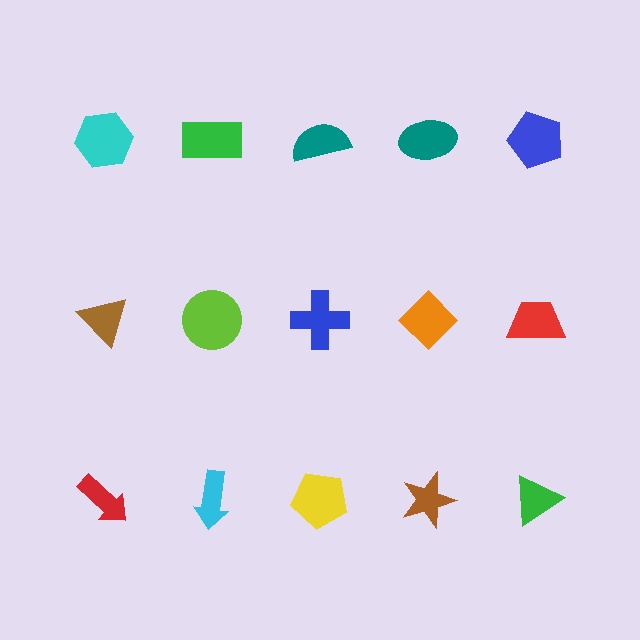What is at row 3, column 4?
A brown star.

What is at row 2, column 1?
A brown triangle.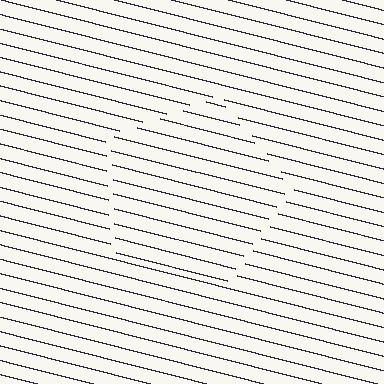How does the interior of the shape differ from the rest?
The interior of the shape contains the same grating, shifted by half a period — the contour is defined by the phase discontinuity where line-ends from the inner and outer gratings abut.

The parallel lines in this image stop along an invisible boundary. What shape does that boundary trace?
An illusory pentagon. The interior of the shape contains the same grating, shifted by half a period — the contour is defined by the phase discontinuity where line-ends from the inner and outer gratings abut.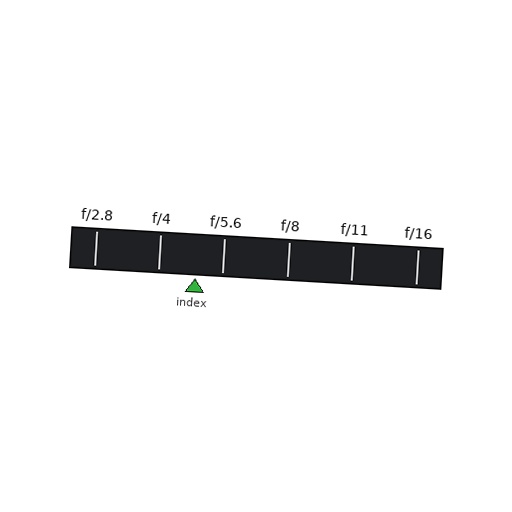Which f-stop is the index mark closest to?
The index mark is closest to f/5.6.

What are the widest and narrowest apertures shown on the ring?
The widest aperture shown is f/2.8 and the narrowest is f/16.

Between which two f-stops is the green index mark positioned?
The index mark is between f/4 and f/5.6.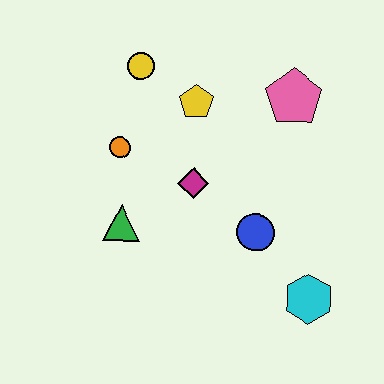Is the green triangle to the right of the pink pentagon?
No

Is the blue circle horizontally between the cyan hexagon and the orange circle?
Yes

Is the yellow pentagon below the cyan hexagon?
No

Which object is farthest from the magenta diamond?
The cyan hexagon is farthest from the magenta diamond.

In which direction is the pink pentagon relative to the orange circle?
The pink pentagon is to the right of the orange circle.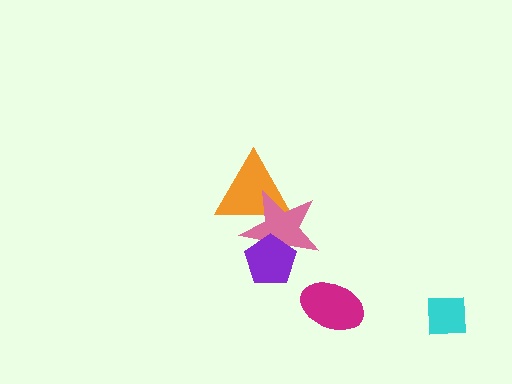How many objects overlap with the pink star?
2 objects overlap with the pink star.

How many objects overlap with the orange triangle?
1 object overlaps with the orange triangle.